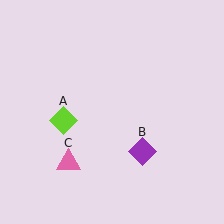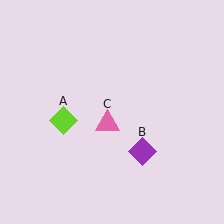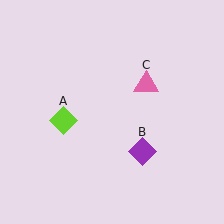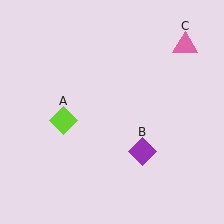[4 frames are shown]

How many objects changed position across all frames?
1 object changed position: pink triangle (object C).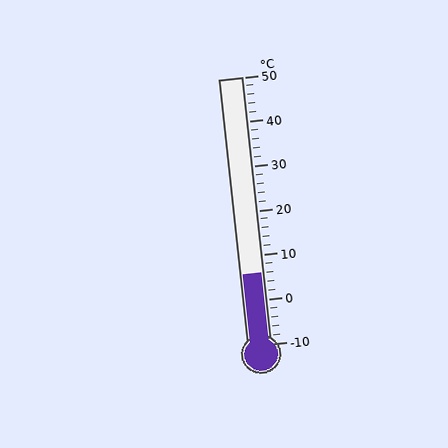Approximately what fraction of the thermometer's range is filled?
The thermometer is filled to approximately 25% of its range.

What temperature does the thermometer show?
The thermometer shows approximately 6°C.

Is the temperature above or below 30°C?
The temperature is below 30°C.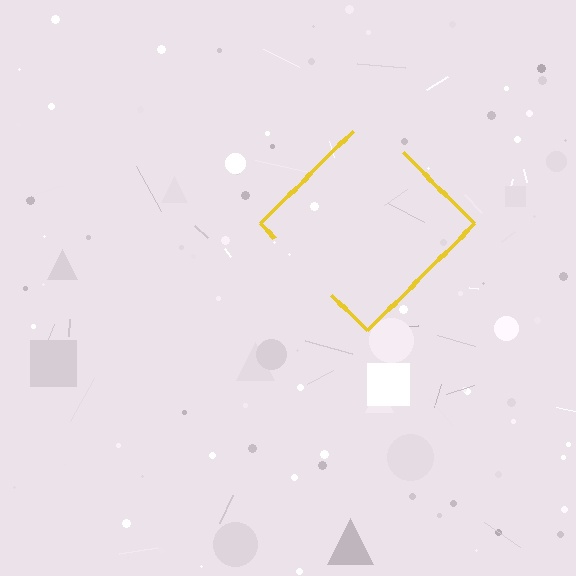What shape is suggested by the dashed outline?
The dashed outline suggests a diamond.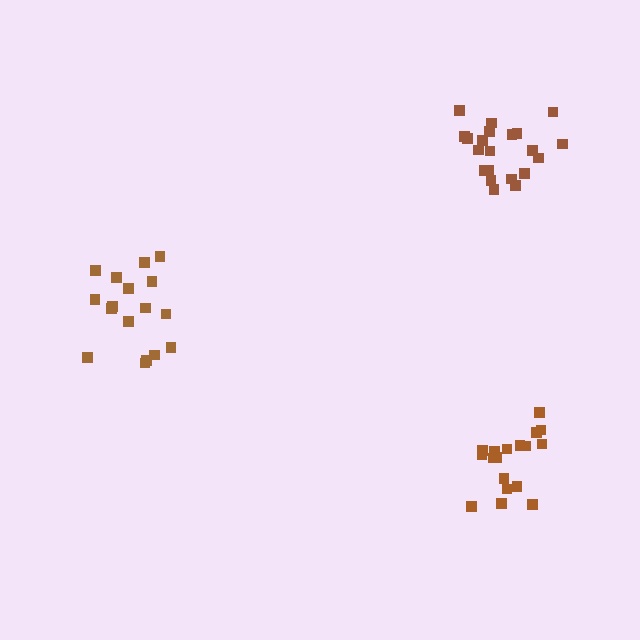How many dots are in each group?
Group 1: 18 dots, Group 2: 17 dots, Group 3: 21 dots (56 total).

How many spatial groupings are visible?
There are 3 spatial groupings.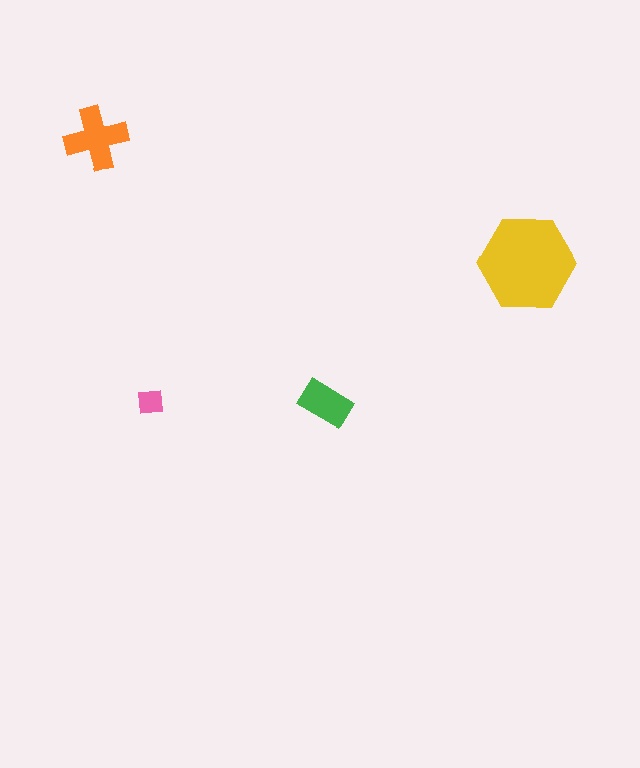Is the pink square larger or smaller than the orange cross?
Smaller.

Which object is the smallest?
The pink square.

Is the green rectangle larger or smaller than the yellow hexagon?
Smaller.